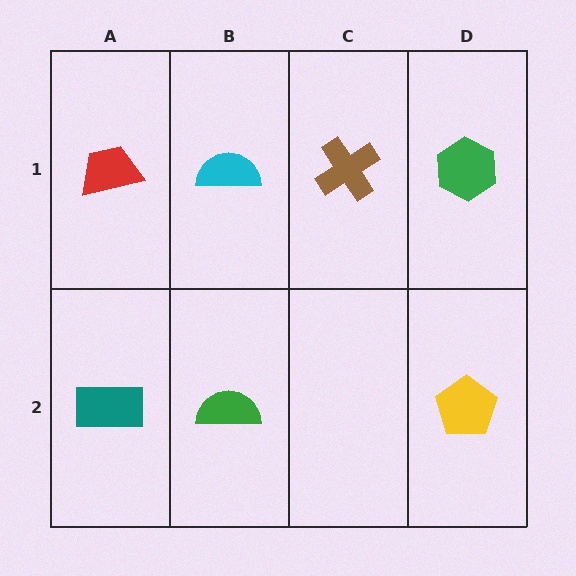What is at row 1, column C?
A brown cross.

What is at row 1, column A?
A red trapezoid.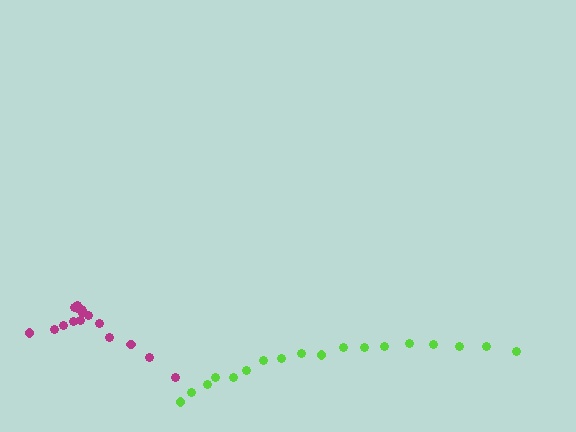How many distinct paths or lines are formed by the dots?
There are 2 distinct paths.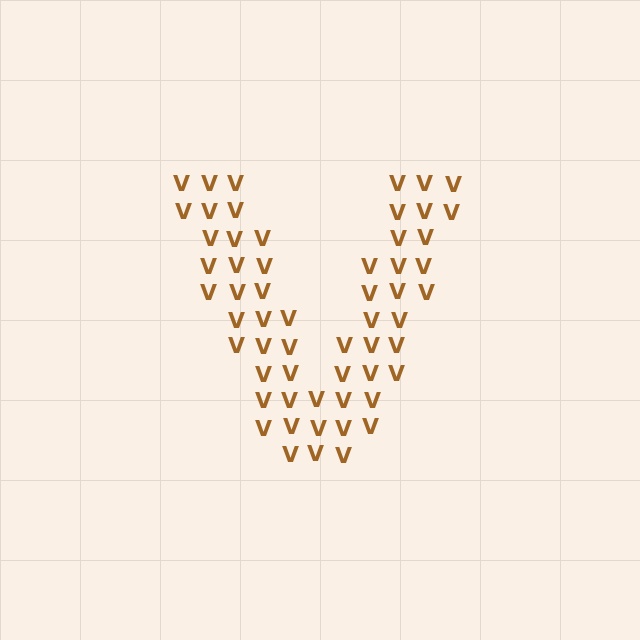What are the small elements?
The small elements are letter V's.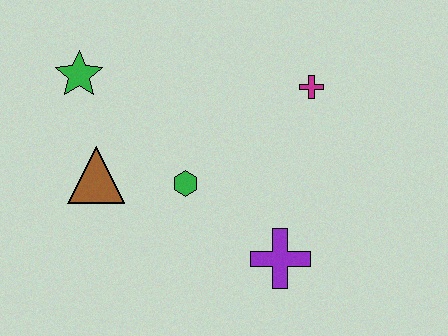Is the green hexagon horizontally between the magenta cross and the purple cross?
No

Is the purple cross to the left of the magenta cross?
Yes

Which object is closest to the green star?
The brown triangle is closest to the green star.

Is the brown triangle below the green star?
Yes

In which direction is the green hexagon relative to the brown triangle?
The green hexagon is to the right of the brown triangle.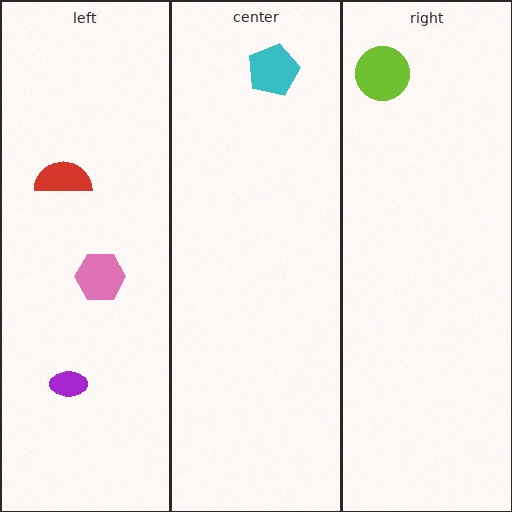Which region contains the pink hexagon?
The left region.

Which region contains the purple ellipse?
The left region.